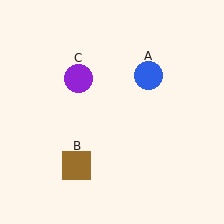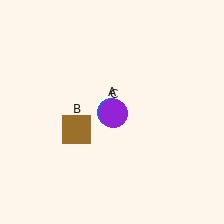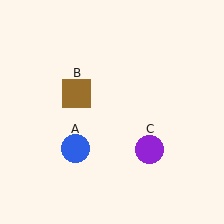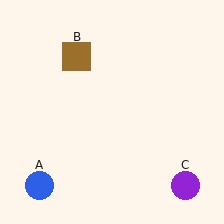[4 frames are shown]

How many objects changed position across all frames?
3 objects changed position: blue circle (object A), brown square (object B), purple circle (object C).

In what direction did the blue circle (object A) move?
The blue circle (object A) moved down and to the left.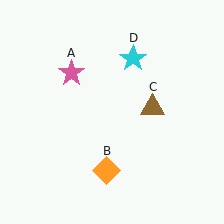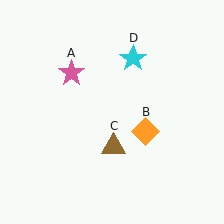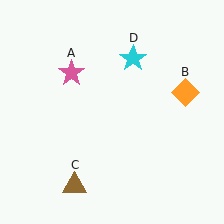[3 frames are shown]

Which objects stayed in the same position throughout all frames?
Pink star (object A) and cyan star (object D) remained stationary.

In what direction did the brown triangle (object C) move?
The brown triangle (object C) moved down and to the left.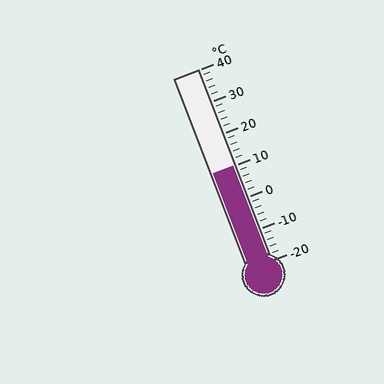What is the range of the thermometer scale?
The thermometer scale ranges from -20°C to 40°C.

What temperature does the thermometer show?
The thermometer shows approximately 10°C.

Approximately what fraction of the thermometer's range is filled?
The thermometer is filled to approximately 50% of its range.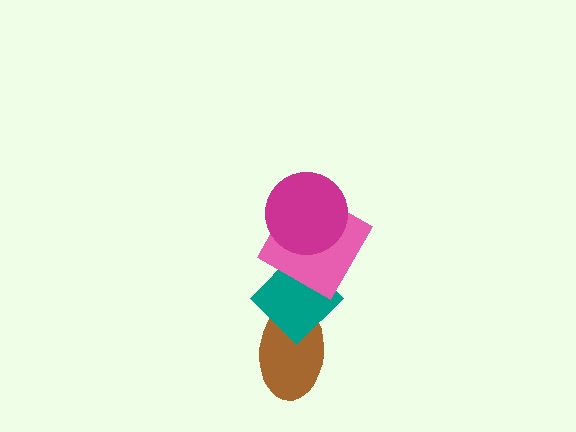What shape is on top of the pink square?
The magenta circle is on top of the pink square.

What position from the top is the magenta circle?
The magenta circle is 1st from the top.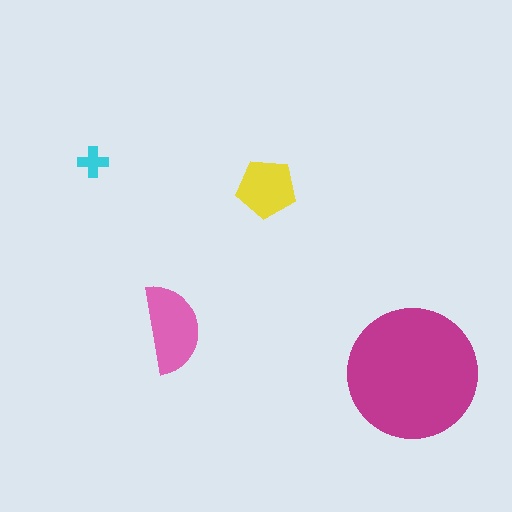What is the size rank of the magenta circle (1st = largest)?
1st.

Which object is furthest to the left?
The cyan cross is leftmost.